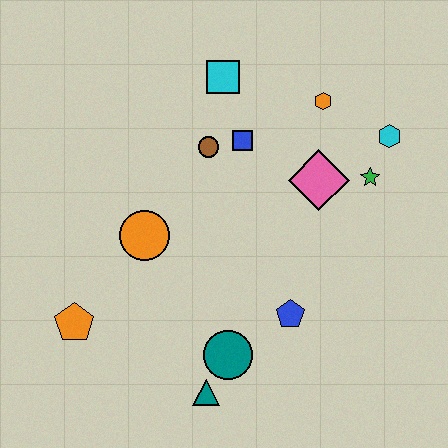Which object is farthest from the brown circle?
The teal triangle is farthest from the brown circle.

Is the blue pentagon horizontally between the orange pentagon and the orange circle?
No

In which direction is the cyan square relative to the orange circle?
The cyan square is above the orange circle.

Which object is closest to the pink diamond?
The green star is closest to the pink diamond.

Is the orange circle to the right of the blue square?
No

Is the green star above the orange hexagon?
No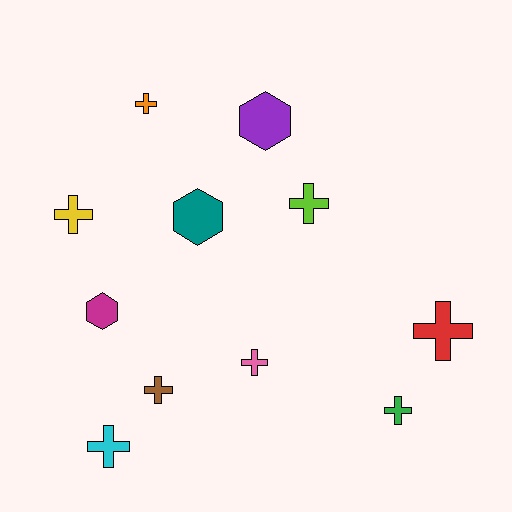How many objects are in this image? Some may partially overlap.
There are 11 objects.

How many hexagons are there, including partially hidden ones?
There are 3 hexagons.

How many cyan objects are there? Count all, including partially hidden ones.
There is 1 cyan object.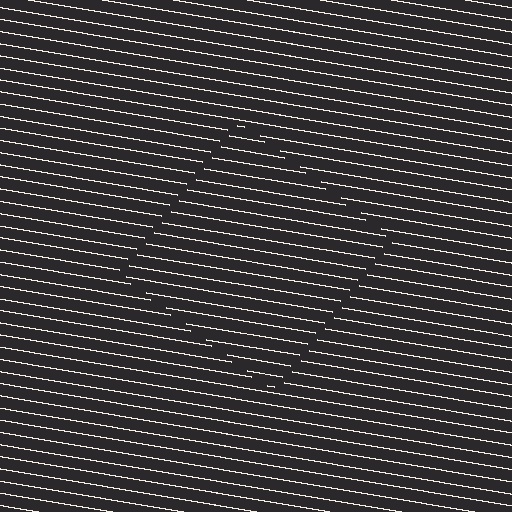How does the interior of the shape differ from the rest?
The interior of the shape contains the same grating, shifted by half a period — the contour is defined by the phase discontinuity where line-ends from the inner and outer gratings abut.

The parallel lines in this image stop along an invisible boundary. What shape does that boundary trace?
An illusory square. The interior of the shape contains the same grating, shifted by half a period — the contour is defined by the phase discontinuity where line-ends from the inner and outer gratings abut.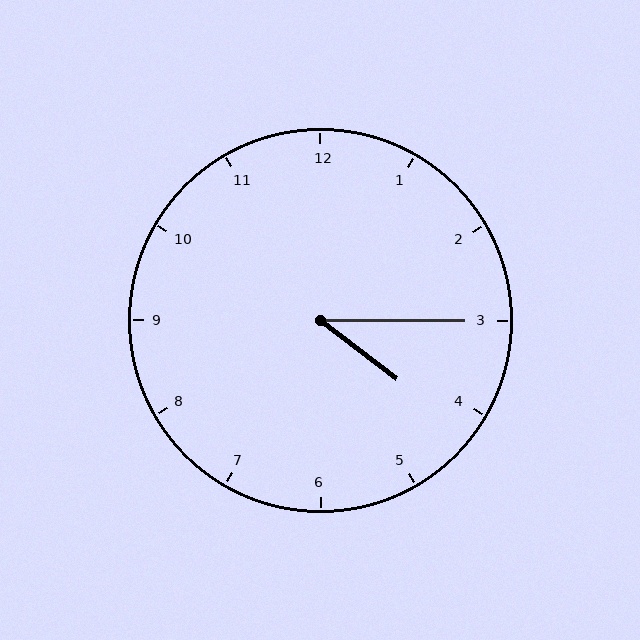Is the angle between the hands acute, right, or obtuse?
It is acute.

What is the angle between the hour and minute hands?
Approximately 38 degrees.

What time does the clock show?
4:15.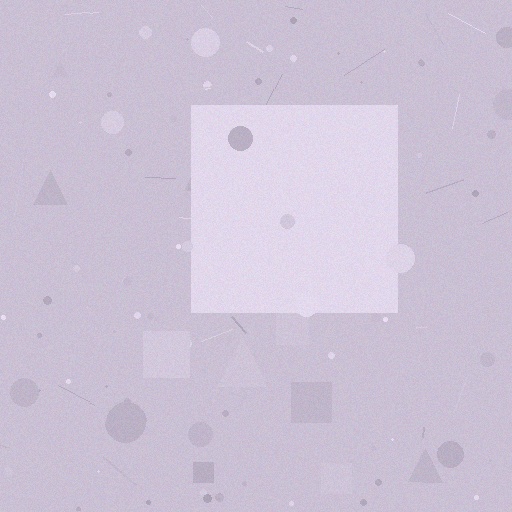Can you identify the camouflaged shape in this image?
The camouflaged shape is a square.